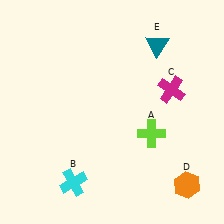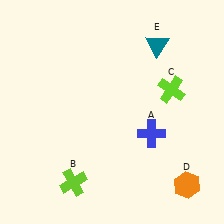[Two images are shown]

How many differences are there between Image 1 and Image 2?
There are 3 differences between the two images.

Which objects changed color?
A changed from lime to blue. B changed from cyan to lime. C changed from magenta to lime.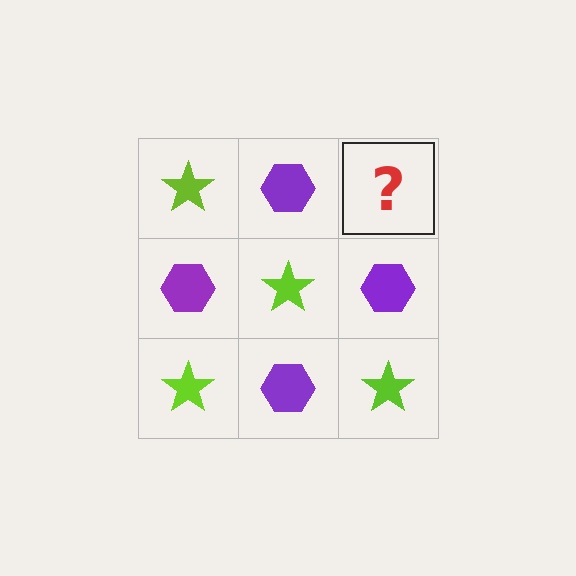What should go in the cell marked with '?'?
The missing cell should contain a lime star.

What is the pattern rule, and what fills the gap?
The rule is that it alternates lime star and purple hexagon in a checkerboard pattern. The gap should be filled with a lime star.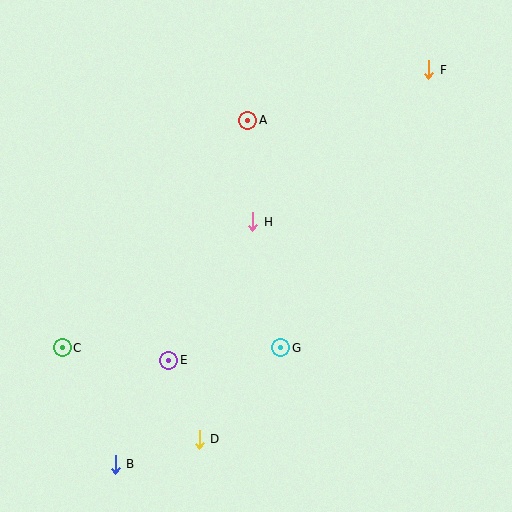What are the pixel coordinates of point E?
Point E is at (169, 360).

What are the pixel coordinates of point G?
Point G is at (281, 348).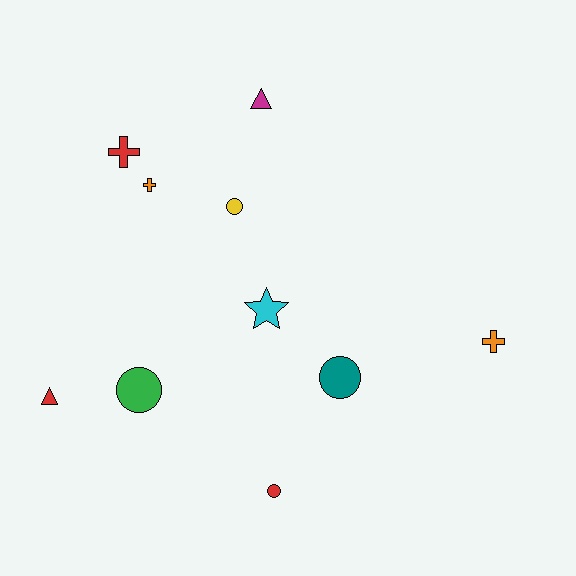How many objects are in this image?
There are 10 objects.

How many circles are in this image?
There are 4 circles.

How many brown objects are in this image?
There are no brown objects.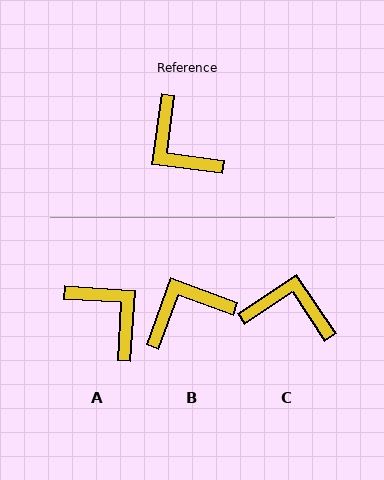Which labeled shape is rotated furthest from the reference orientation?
A, about 176 degrees away.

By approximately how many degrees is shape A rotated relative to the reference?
Approximately 176 degrees clockwise.